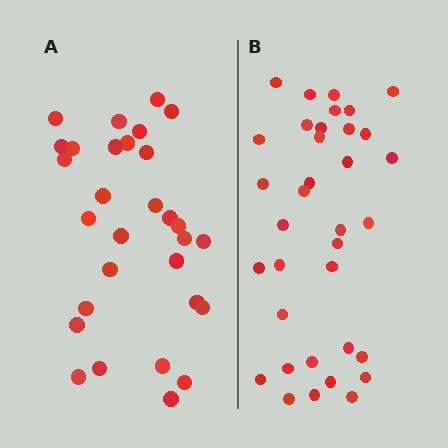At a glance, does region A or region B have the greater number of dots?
Region B (the right region) has more dots.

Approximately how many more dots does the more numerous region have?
Region B has about 5 more dots than region A.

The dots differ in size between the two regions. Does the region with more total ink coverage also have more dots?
No. Region A has more total ink coverage because its dots are larger, but region B actually contains more individual dots. Total area can be misleading — the number of items is what matters here.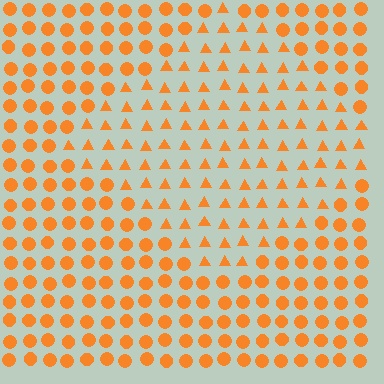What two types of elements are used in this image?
The image uses triangles inside the diamond region and circles outside it.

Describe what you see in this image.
The image is filled with small orange elements arranged in a uniform grid. A diamond-shaped region contains triangles, while the surrounding area contains circles. The boundary is defined purely by the change in element shape.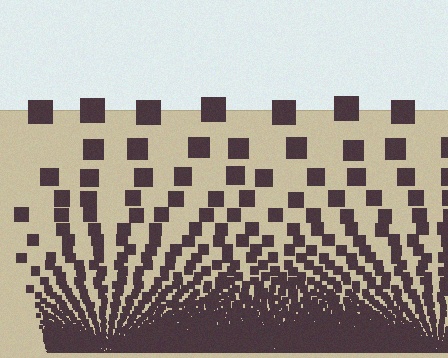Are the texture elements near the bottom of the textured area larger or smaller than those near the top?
Smaller. The gradient is inverted — elements near the bottom are smaller and denser.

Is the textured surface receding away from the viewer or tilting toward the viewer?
The surface appears to tilt toward the viewer. Texture elements get larger and sparser toward the top.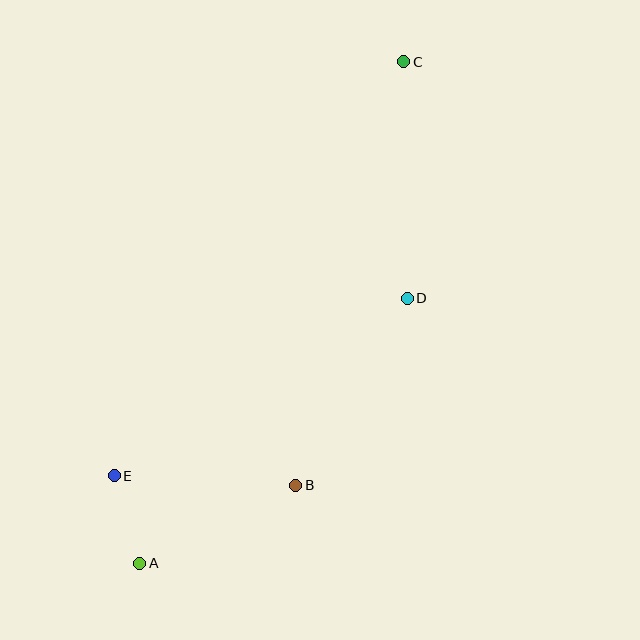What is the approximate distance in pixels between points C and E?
The distance between C and E is approximately 505 pixels.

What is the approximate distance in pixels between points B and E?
The distance between B and E is approximately 182 pixels.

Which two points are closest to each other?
Points A and E are closest to each other.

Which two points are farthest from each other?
Points A and C are farthest from each other.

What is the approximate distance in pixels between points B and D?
The distance between B and D is approximately 218 pixels.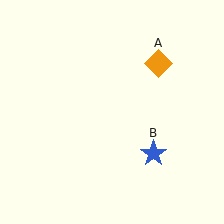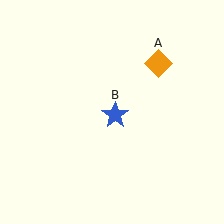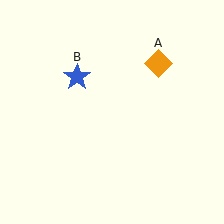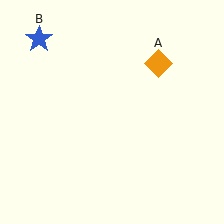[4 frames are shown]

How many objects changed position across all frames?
1 object changed position: blue star (object B).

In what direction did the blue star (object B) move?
The blue star (object B) moved up and to the left.